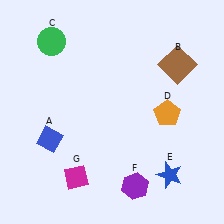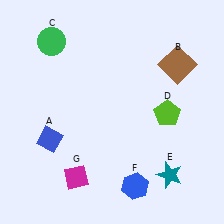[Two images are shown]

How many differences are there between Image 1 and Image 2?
There are 3 differences between the two images.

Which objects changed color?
D changed from orange to lime. E changed from blue to teal. F changed from purple to blue.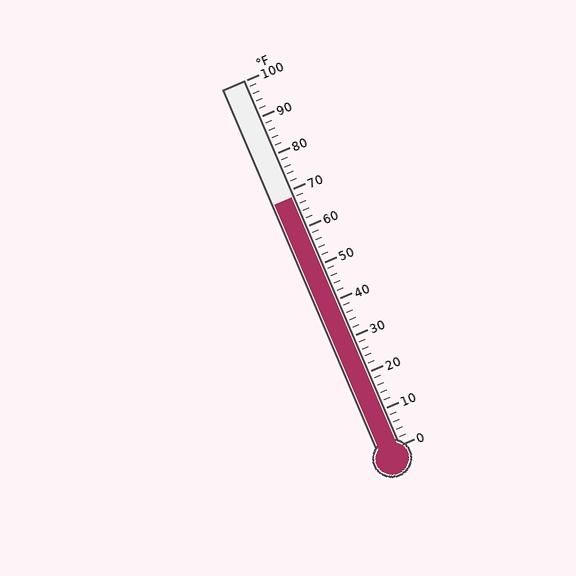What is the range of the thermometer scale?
The thermometer scale ranges from 0°F to 100°F.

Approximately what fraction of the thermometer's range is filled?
The thermometer is filled to approximately 70% of its range.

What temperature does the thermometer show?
The thermometer shows approximately 68°F.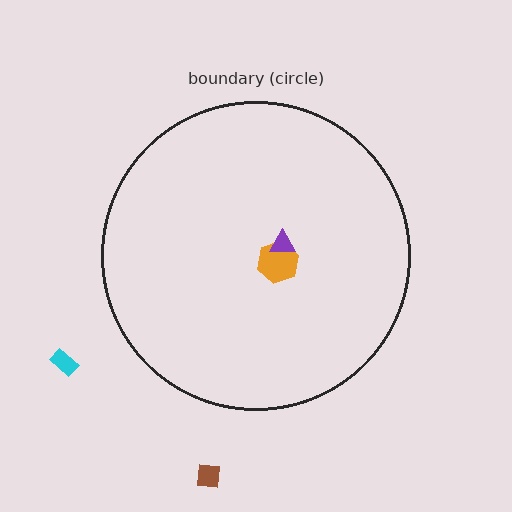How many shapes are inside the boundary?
2 inside, 2 outside.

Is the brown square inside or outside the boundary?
Outside.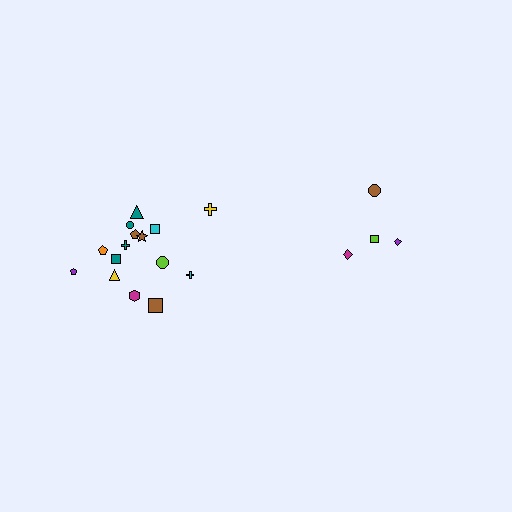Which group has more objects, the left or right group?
The left group.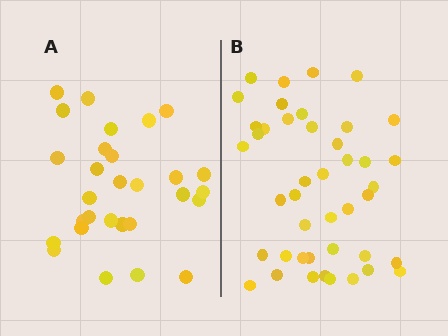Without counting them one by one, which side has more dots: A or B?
Region B (the right region) has more dots.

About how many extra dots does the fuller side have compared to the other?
Region B has approximately 15 more dots than region A.